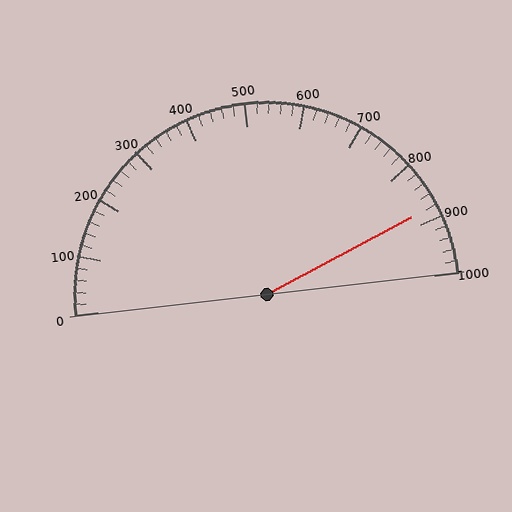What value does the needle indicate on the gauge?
The needle indicates approximately 880.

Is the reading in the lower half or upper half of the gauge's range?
The reading is in the upper half of the range (0 to 1000).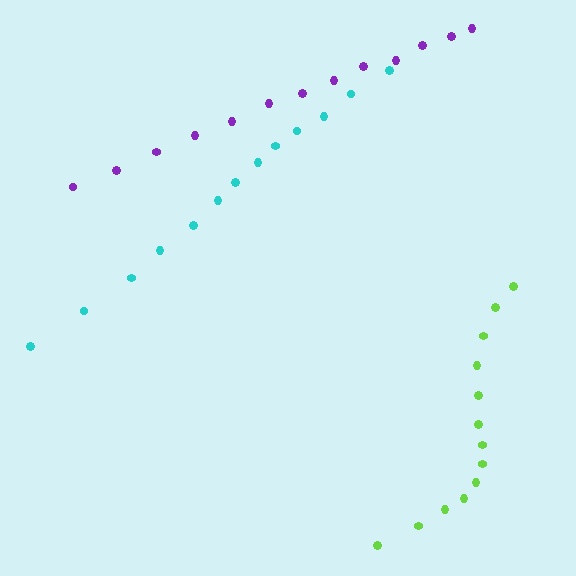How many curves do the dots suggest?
There are 3 distinct paths.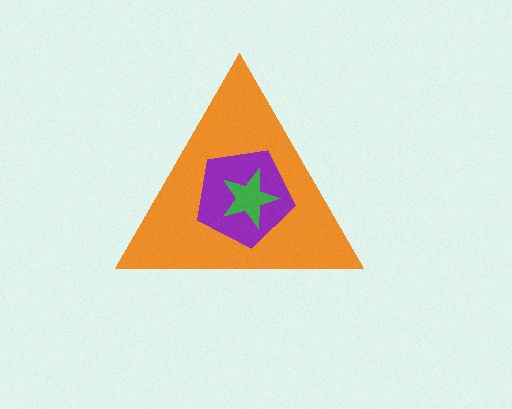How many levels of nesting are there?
3.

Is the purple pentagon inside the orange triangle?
Yes.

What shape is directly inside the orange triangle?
The purple pentagon.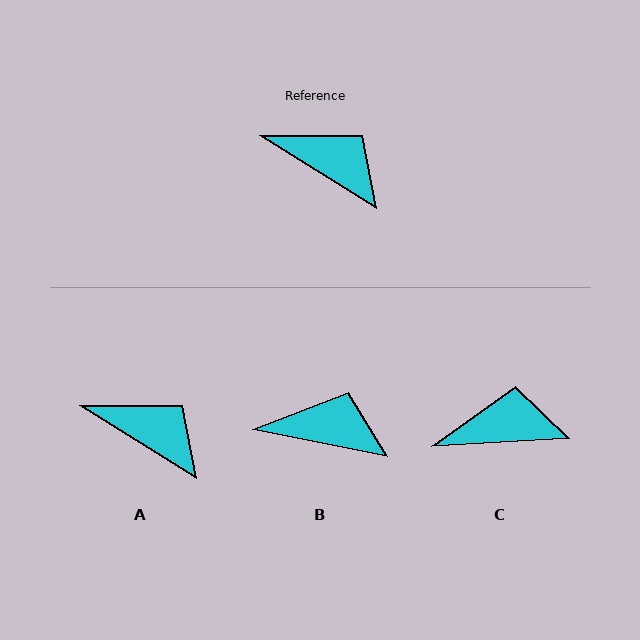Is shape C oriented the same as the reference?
No, it is off by about 35 degrees.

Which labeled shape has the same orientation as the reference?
A.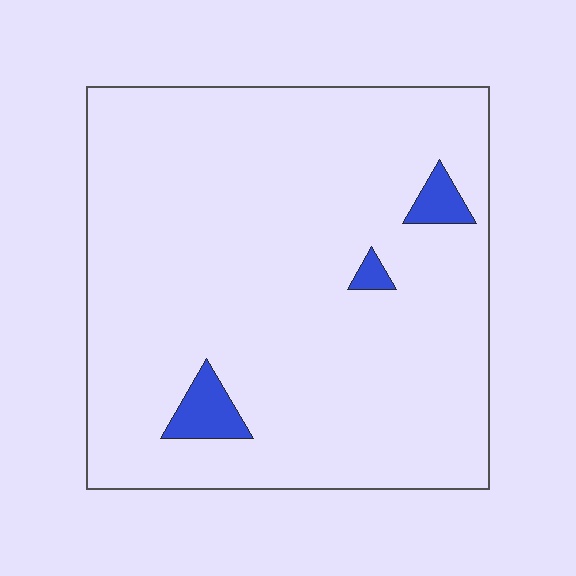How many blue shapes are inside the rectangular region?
3.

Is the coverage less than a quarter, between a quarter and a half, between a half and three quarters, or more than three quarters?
Less than a quarter.